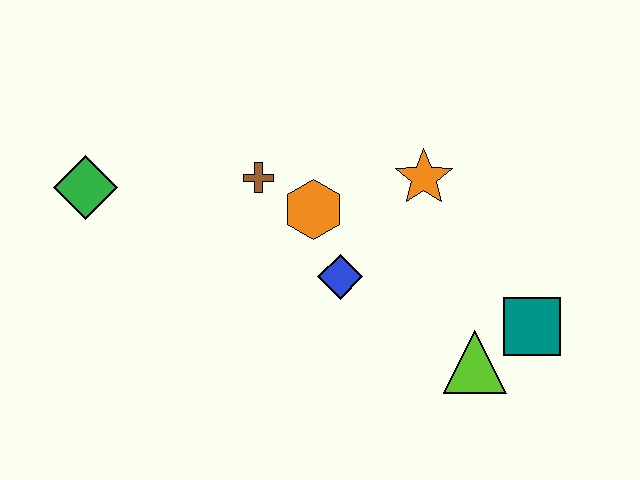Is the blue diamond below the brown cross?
Yes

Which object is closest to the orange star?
The orange hexagon is closest to the orange star.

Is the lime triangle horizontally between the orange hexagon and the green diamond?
No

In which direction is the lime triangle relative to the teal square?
The lime triangle is to the left of the teal square.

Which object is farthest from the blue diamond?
The green diamond is farthest from the blue diamond.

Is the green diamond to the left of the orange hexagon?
Yes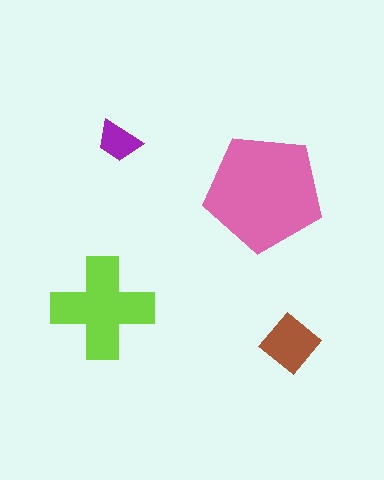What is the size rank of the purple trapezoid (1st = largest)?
4th.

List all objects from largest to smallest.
The pink pentagon, the lime cross, the brown diamond, the purple trapezoid.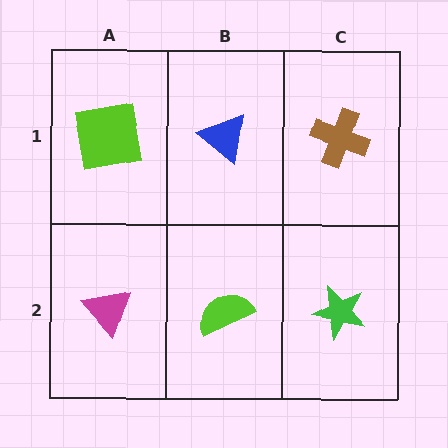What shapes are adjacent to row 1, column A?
A magenta triangle (row 2, column A), a blue triangle (row 1, column B).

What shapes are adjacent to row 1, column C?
A green star (row 2, column C), a blue triangle (row 1, column B).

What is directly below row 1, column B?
A lime semicircle.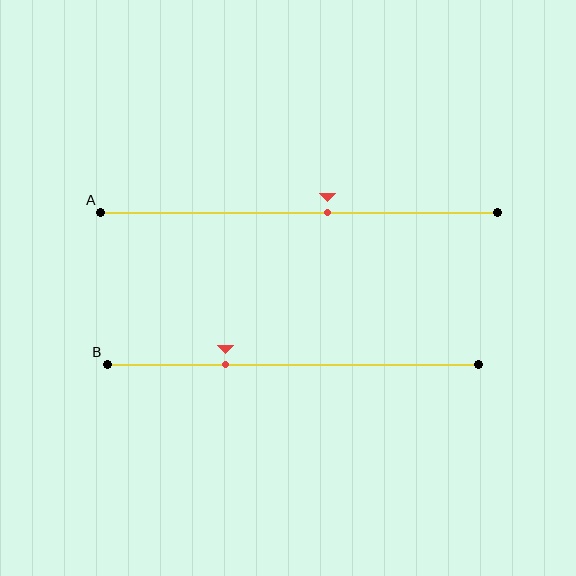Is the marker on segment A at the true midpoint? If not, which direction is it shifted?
No, the marker on segment A is shifted to the right by about 7% of the segment length.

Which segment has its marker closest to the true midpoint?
Segment A has its marker closest to the true midpoint.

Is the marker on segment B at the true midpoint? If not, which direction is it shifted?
No, the marker on segment B is shifted to the left by about 18% of the segment length.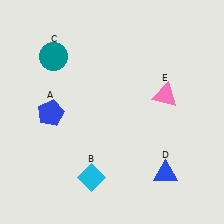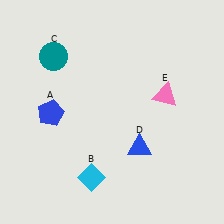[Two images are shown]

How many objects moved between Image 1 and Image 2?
1 object moved between the two images.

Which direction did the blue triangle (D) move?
The blue triangle (D) moved left.